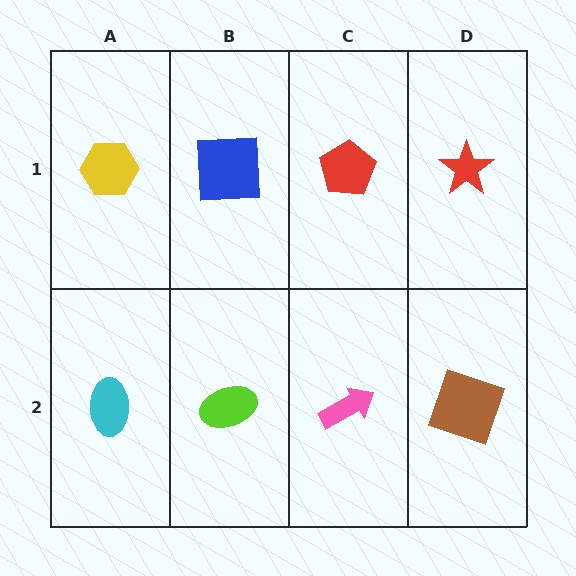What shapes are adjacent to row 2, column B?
A blue square (row 1, column B), a cyan ellipse (row 2, column A), a pink arrow (row 2, column C).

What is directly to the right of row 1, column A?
A blue square.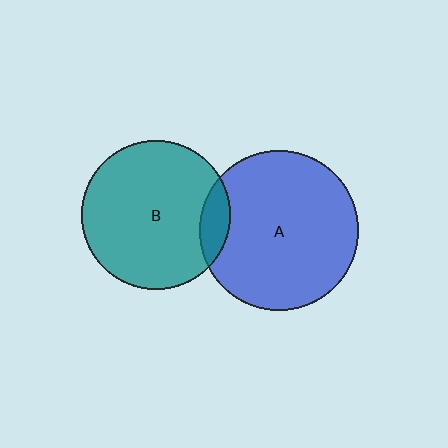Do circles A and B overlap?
Yes.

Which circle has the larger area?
Circle A (blue).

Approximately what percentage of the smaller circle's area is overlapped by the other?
Approximately 10%.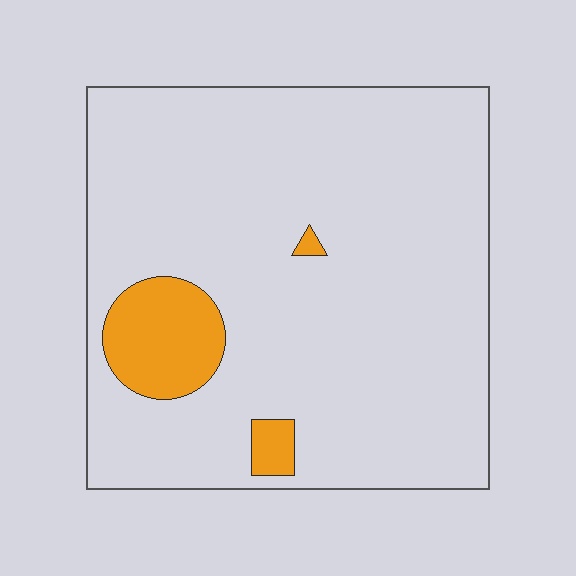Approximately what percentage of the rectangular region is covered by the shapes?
Approximately 10%.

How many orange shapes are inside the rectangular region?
3.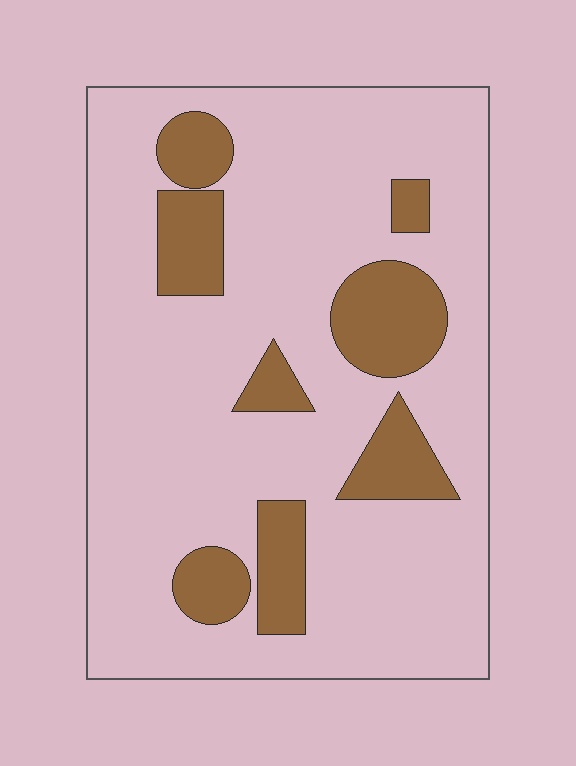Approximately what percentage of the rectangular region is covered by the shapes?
Approximately 20%.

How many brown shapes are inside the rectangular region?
8.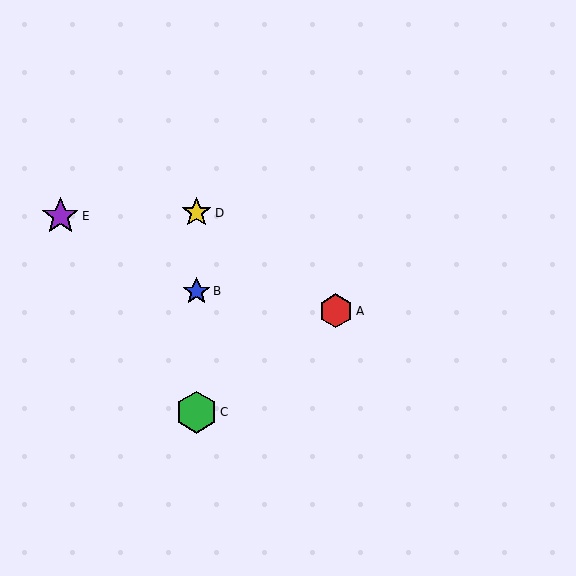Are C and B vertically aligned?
Yes, both are at x≈197.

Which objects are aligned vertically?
Objects B, C, D are aligned vertically.